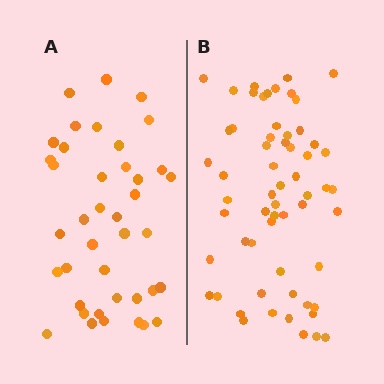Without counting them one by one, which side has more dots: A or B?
Region B (the right region) has more dots.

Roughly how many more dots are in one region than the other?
Region B has approximately 20 more dots than region A.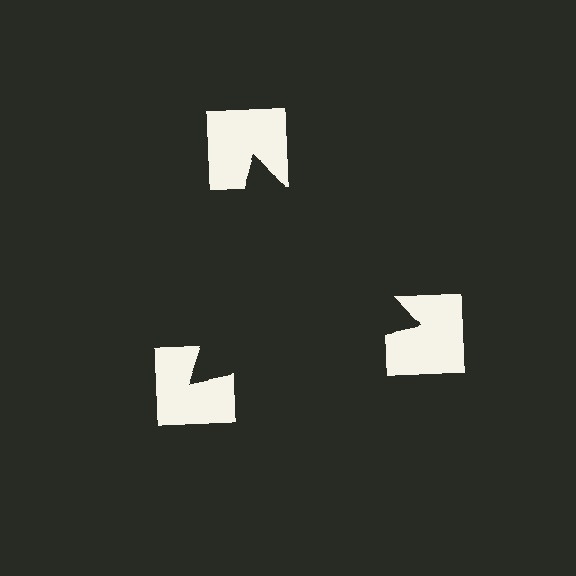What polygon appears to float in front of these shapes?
An illusory triangle — its edges are inferred from the aligned wedge cuts in the notched squares, not physically drawn.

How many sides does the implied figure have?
3 sides.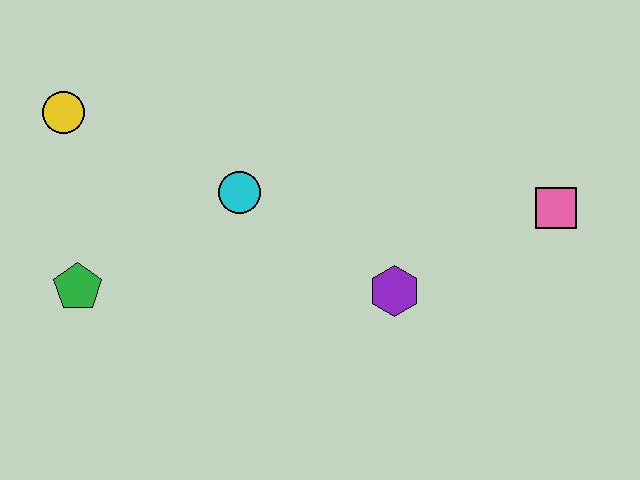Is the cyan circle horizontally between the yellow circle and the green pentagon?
No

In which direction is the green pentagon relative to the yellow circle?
The green pentagon is below the yellow circle.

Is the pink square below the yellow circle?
Yes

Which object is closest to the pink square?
The purple hexagon is closest to the pink square.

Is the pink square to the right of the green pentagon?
Yes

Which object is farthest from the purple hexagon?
The yellow circle is farthest from the purple hexagon.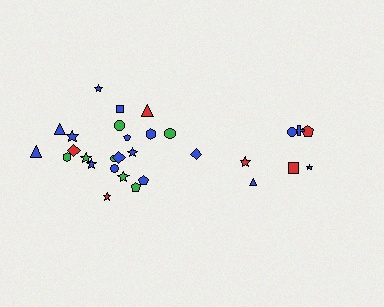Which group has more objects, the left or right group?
The left group.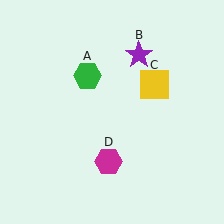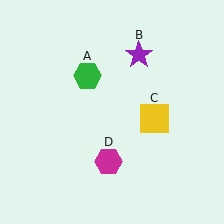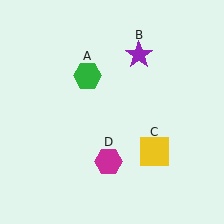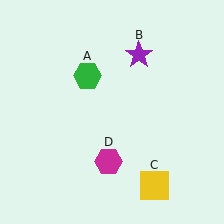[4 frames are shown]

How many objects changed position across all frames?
1 object changed position: yellow square (object C).